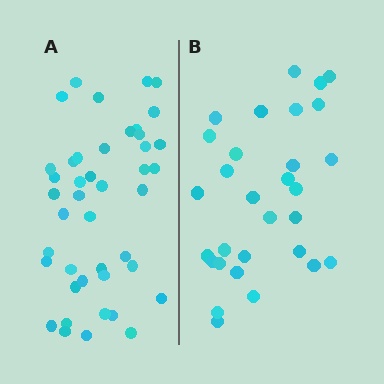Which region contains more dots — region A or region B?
Region A (the left region) has more dots.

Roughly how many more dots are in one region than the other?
Region A has approximately 15 more dots than region B.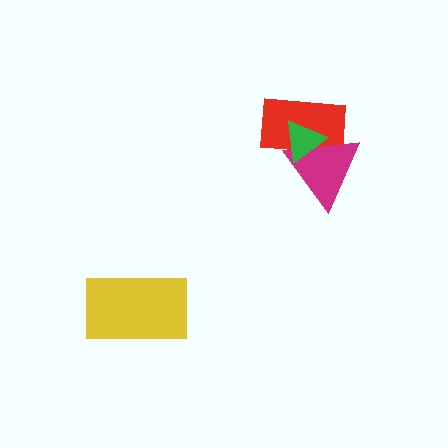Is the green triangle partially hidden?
No, no other shape covers it.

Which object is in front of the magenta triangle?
The green triangle is in front of the magenta triangle.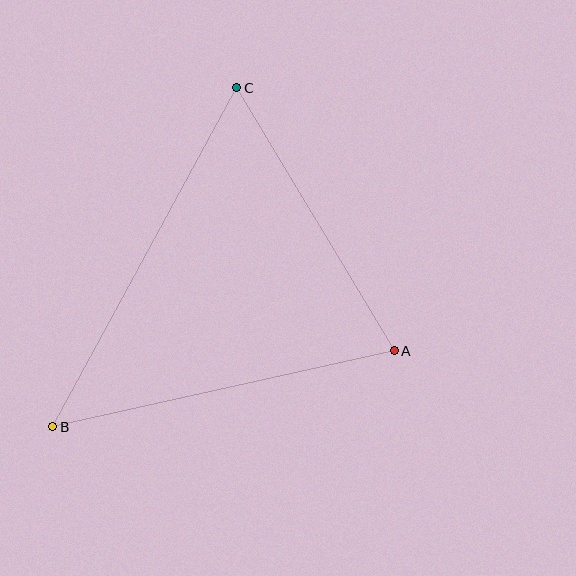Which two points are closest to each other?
Points A and C are closest to each other.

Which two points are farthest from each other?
Points B and C are farthest from each other.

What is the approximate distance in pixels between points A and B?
The distance between A and B is approximately 350 pixels.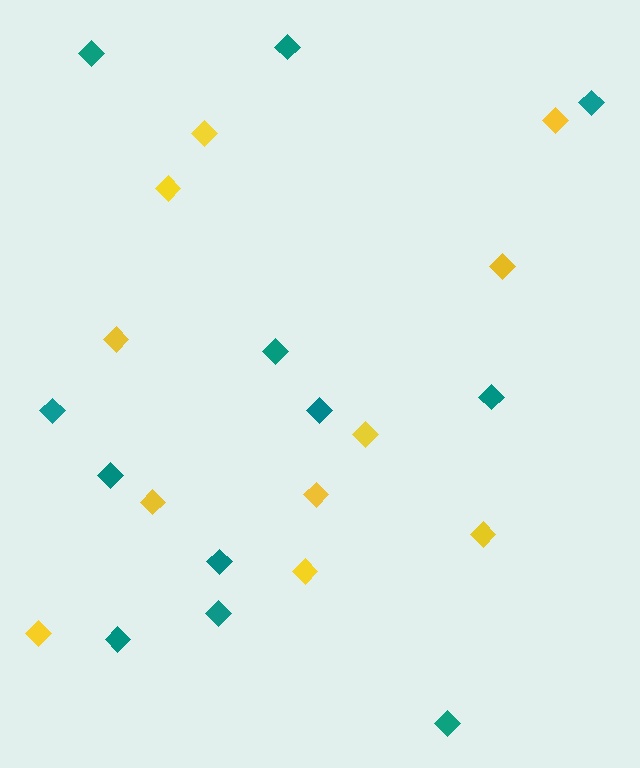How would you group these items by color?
There are 2 groups: one group of yellow diamonds (11) and one group of teal diamonds (12).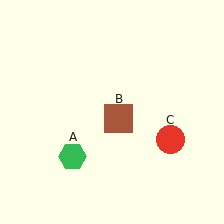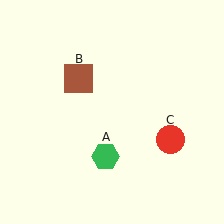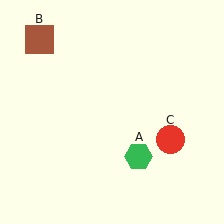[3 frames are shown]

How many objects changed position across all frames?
2 objects changed position: green hexagon (object A), brown square (object B).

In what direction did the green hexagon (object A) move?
The green hexagon (object A) moved right.